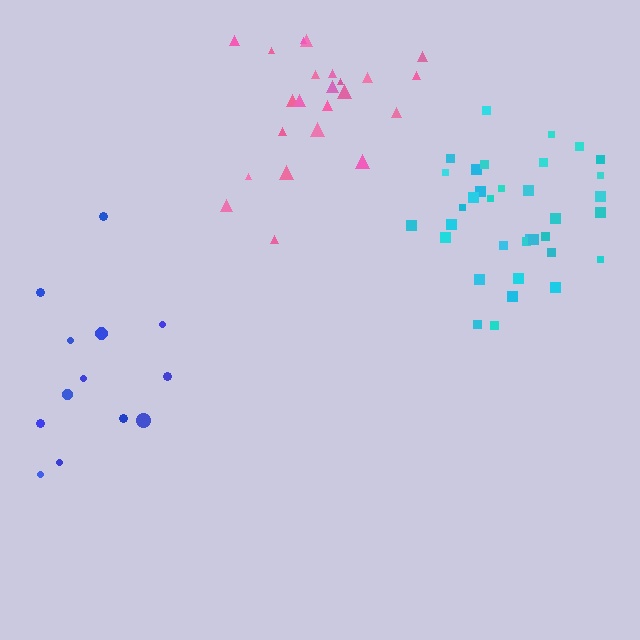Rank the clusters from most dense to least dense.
cyan, pink, blue.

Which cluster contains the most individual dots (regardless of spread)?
Cyan (35).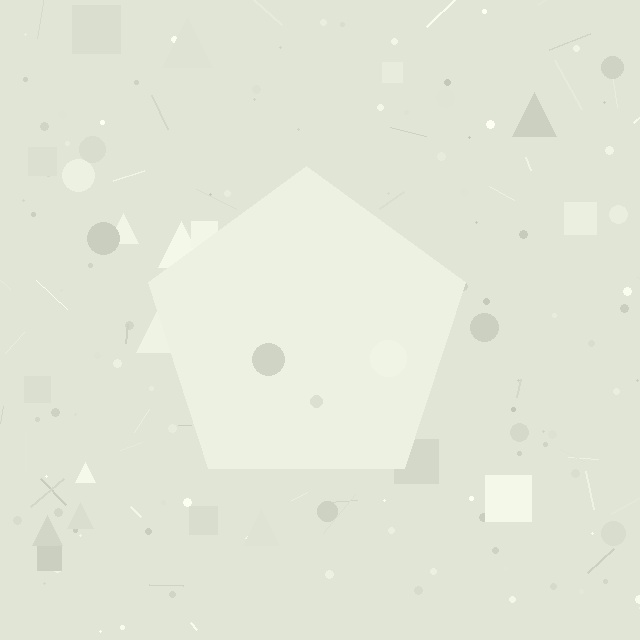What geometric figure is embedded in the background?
A pentagon is embedded in the background.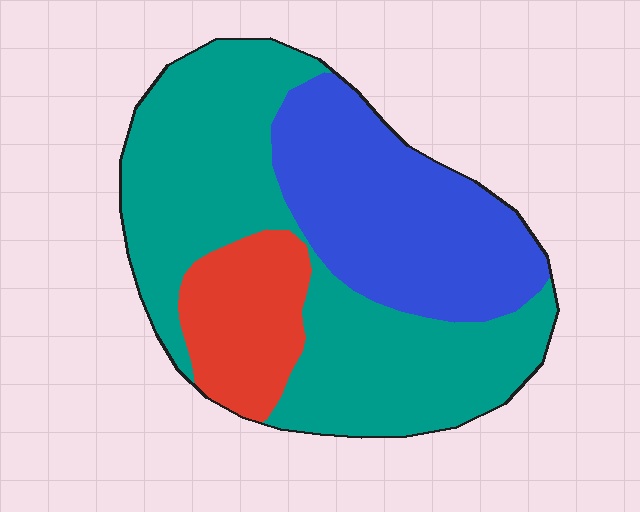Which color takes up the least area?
Red, at roughly 15%.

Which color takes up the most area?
Teal, at roughly 55%.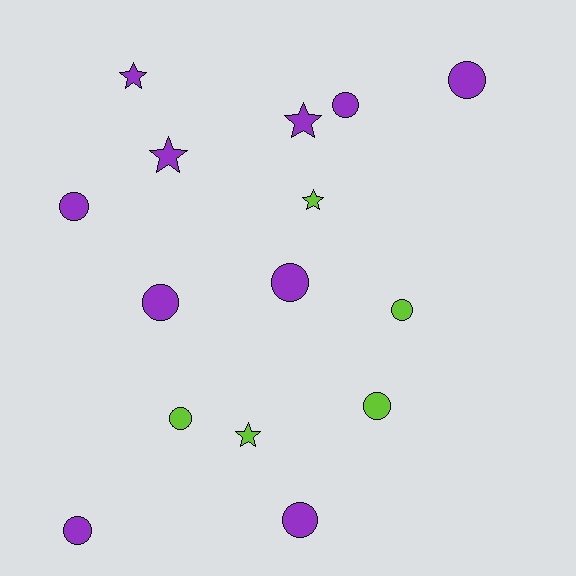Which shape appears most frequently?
Circle, with 10 objects.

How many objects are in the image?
There are 15 objects.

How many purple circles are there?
There are 7 purple circles.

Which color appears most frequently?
Purple, with 10 objects.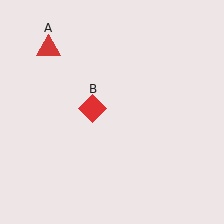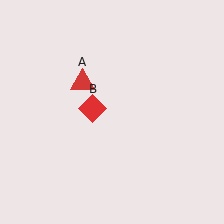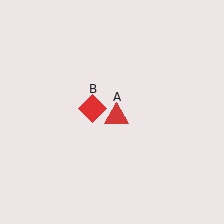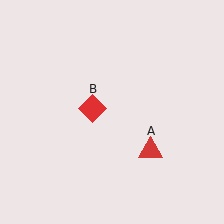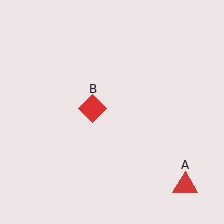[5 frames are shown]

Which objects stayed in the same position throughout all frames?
Red diamond (object B) remained stationary.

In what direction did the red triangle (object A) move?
The red triangle (object A) moved down and to the right.